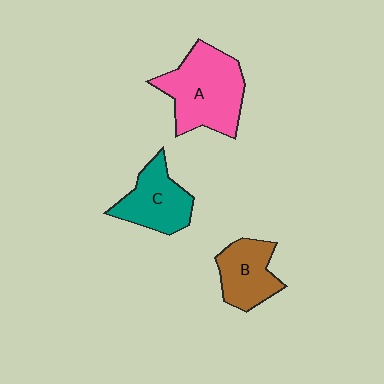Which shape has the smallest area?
Shape B (brown).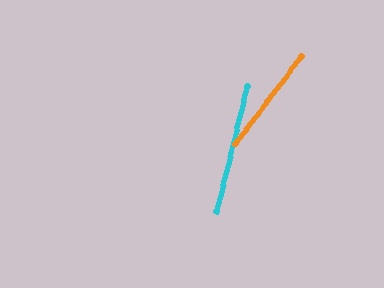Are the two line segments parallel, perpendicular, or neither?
Neither parallel nor perpendicular — they differ by about 24°.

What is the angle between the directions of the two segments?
Approximately 24 degrees.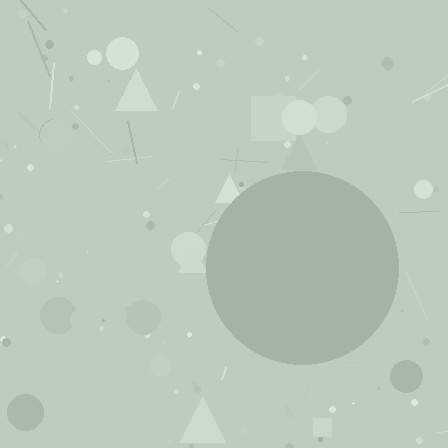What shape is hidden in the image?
A circle is hidden in the image.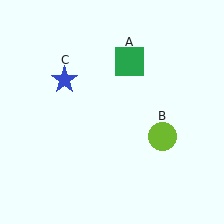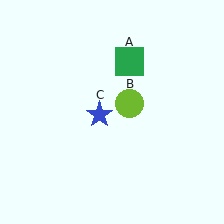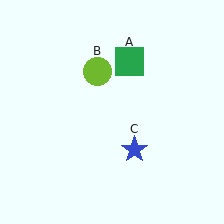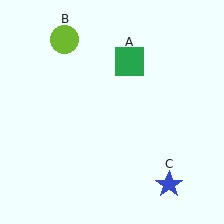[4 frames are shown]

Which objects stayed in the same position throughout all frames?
Green square (object A) remained stationary.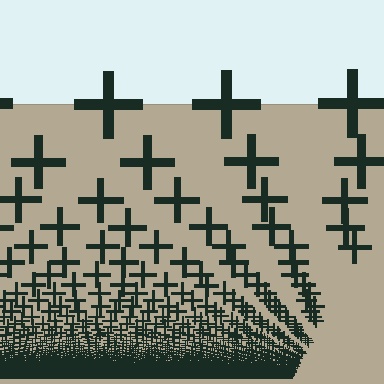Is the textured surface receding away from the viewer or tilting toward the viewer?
The surface appears to tilt toward the viewer. Texture elements get larger and sparser toward the top.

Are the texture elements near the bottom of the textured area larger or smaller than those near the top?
Smaller. The gradient is inverted — elements near the bottom are smaller and denser.